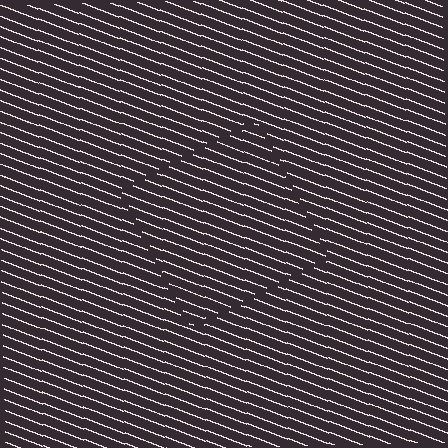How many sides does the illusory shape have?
4 sides — the line-ends trace a square.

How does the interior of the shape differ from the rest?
The interior of the shape contains the same grating, shifted by half a period — the contour is defined by the phase discontinuity where line-ends from the inner and outer gratings abut.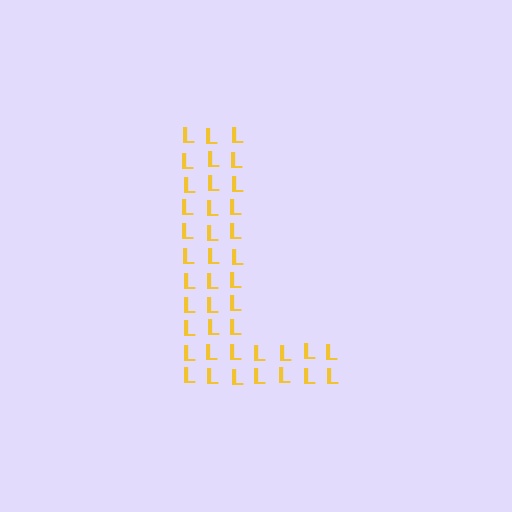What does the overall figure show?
The overall figure shows the letter L.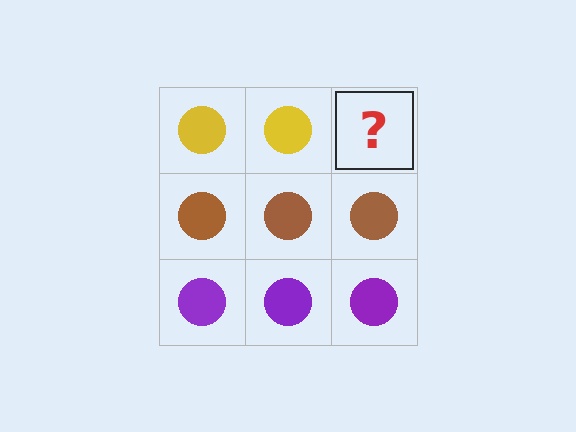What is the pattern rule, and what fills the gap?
The rule is that each row has a consistent color. The gap should be filled with a yellow circle.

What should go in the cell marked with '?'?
The missing cell should contain a yellow circle.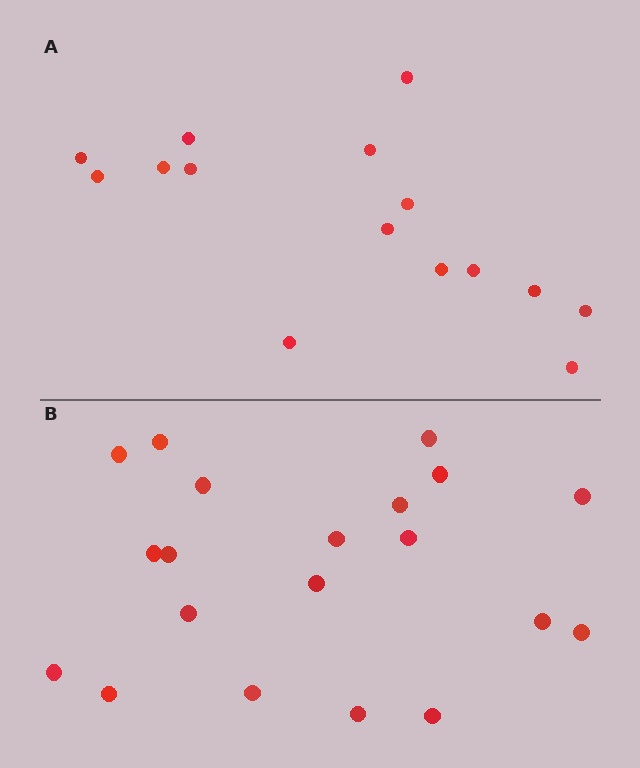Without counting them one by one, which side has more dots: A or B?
Region B (the bottom region) has more dots.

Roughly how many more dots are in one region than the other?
Region B has about 5 more dots than region A.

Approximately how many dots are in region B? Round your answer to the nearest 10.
About 20 dots.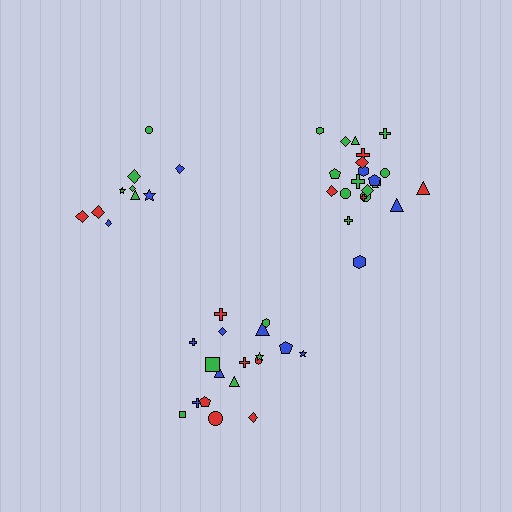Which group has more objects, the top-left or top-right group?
The top-right group.